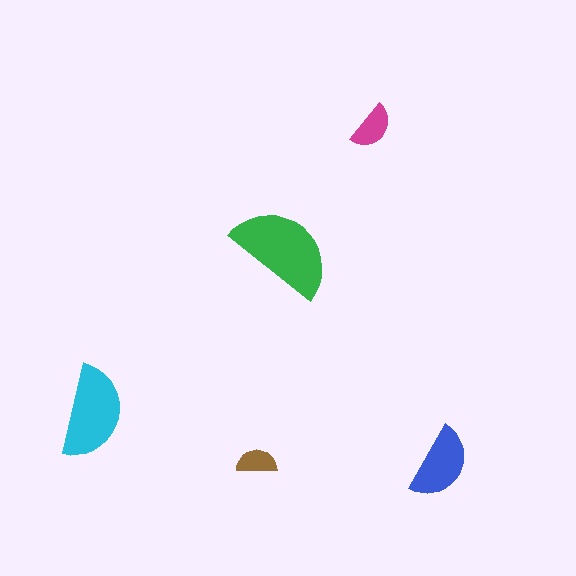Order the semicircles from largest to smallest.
the green one, the cyan one, the blue one, the magenta one, the brown one.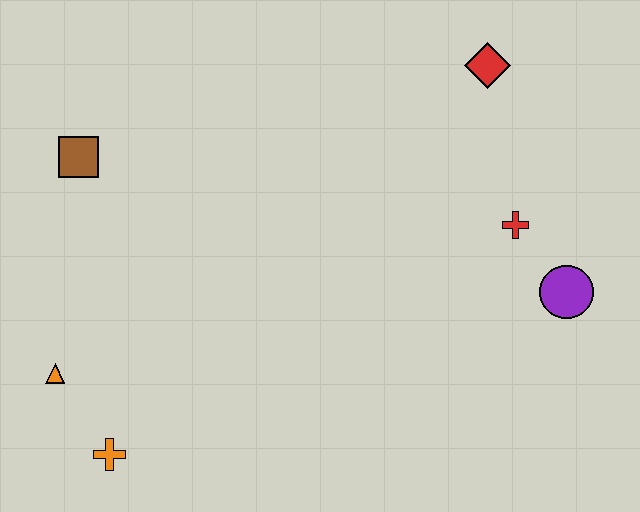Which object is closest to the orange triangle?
The orange cross is closest to the orange triangle.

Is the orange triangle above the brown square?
No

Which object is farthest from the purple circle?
The orange triangle is farthest from the purple circle.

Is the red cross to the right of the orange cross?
Yes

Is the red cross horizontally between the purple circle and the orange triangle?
Yes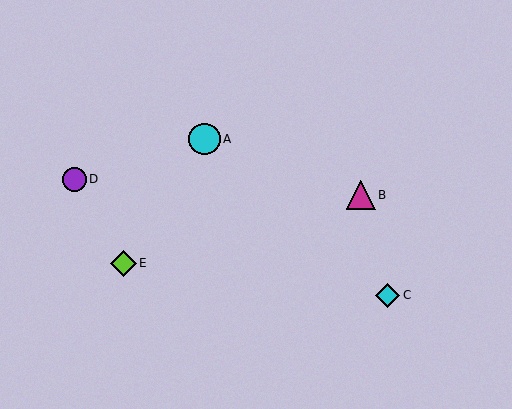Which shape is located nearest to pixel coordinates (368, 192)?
The magenta triangle (labeled B) at (361, 195) is nearest to that location.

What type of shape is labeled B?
Shape B is a magenta triangle.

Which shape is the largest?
The cyan circle (labeled A) is the largest.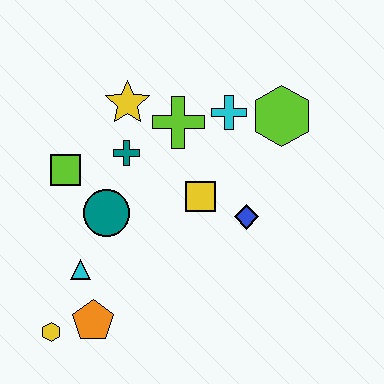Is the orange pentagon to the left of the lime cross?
Yes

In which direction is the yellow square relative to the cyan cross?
The yellow square is below the cyan cross.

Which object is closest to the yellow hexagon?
The orange pentagon is closest to the yellow hexagon.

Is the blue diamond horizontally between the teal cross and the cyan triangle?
No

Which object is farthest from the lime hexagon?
The yellow hexagon is farthest from the lime hexagon.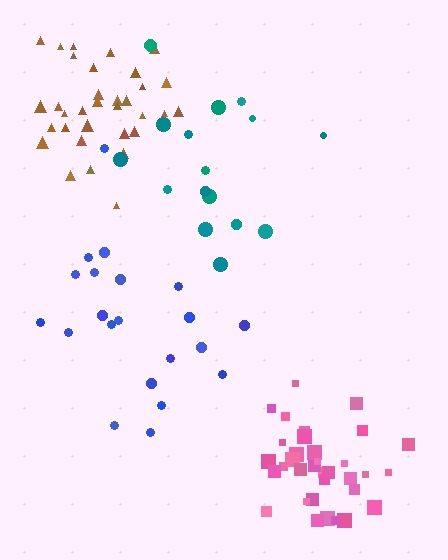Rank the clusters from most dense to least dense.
pink, brown, teal, blue.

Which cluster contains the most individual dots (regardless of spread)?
Pink (34).